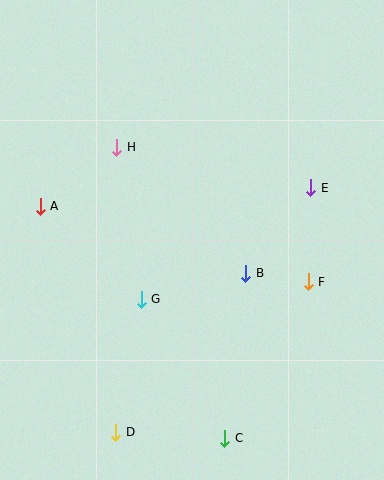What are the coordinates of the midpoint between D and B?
The midpoint between D and B is at (181, 353).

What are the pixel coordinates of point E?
Point E is at (311, 188).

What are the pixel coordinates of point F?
Point F is at (308, 282).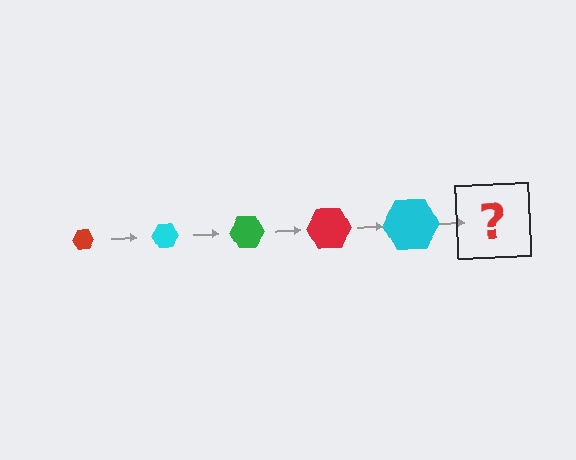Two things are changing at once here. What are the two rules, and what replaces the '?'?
The two rules are that the hexagon grows larger each step and the color cycles through red, cyan, and green. The '?' should be a green hexagon, larger than the previous one.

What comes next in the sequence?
The next element should be a green hexagon, larger than the previous one.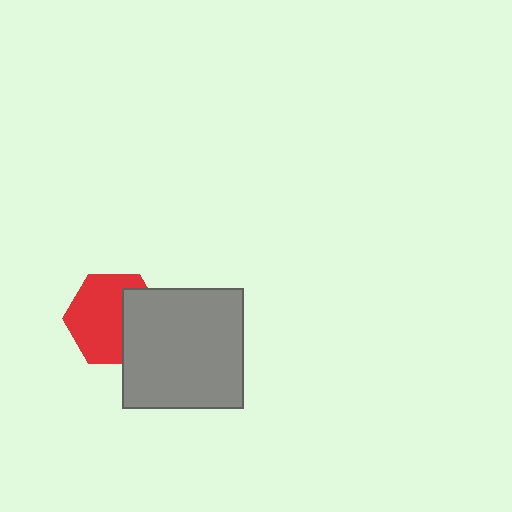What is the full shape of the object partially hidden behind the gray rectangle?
The partially hidden object is a red hexagon.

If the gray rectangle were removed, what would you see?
You would see the complete red hexagon.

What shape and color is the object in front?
The object in front is a gray rectangle.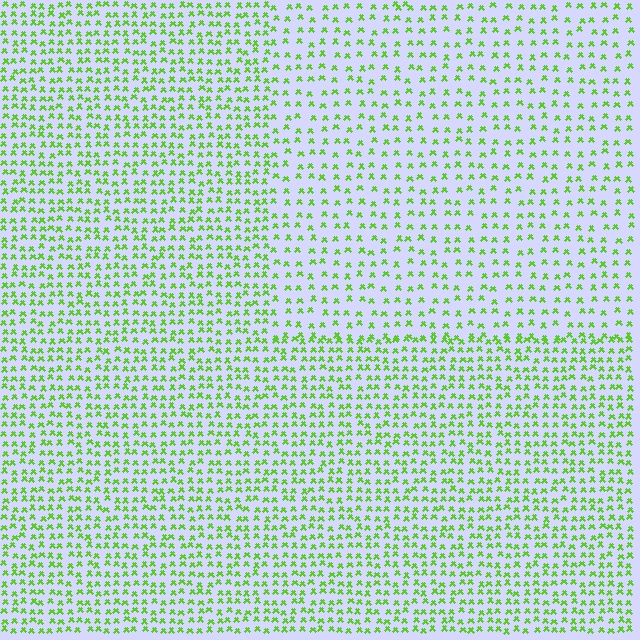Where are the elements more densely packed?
The elements are more densely packed outside the rectangle boundary.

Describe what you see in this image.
The image contains small lime elements arranged at two different densities. A rectangle-shaped region is visible where the elements are less densely packed than the surrounding area.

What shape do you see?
I see a rectangle.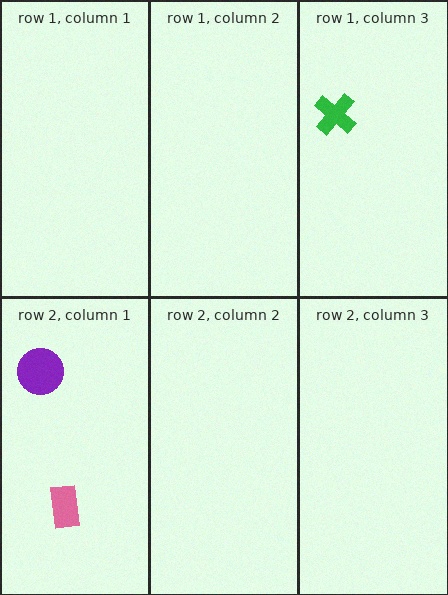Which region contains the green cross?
The row 1, column 3 region.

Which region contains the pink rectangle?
The row 2, column 1 region.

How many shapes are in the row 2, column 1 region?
2.